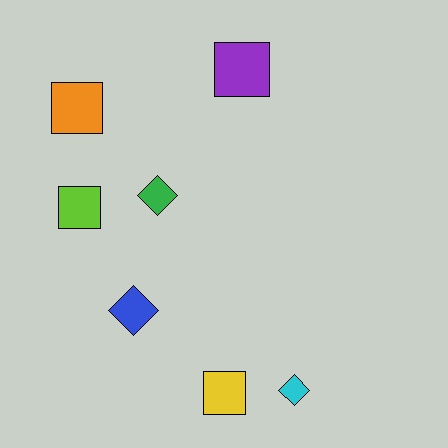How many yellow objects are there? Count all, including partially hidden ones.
There is 1 yellow object.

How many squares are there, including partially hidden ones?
There are 4 squares.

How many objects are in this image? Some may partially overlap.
There are 7 objects.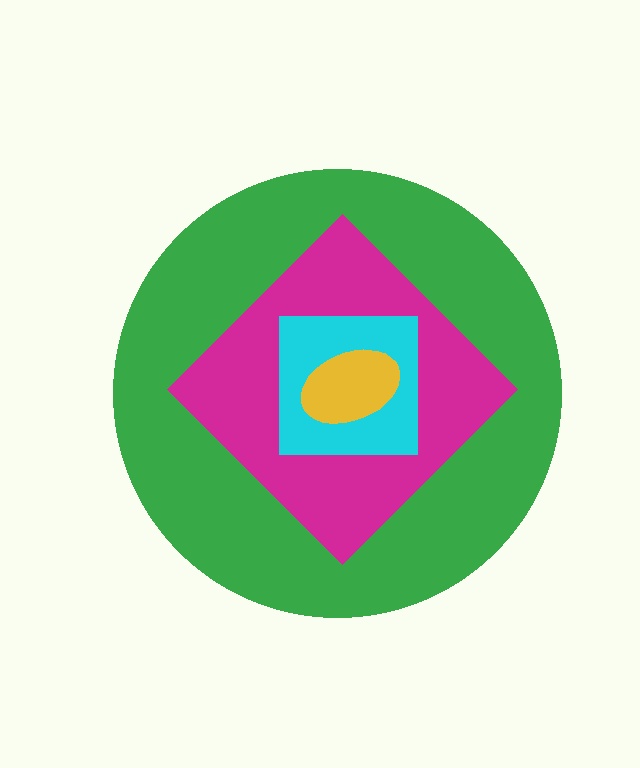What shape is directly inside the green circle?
The magenta diamond.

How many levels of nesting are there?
4.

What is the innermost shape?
The yellow ellipse.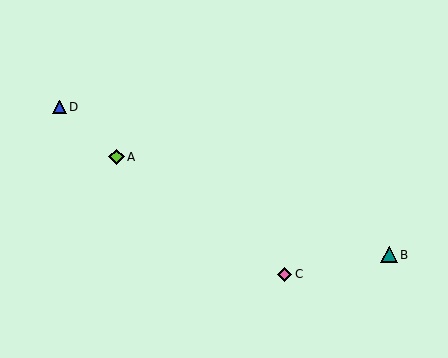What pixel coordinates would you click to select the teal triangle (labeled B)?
Click at (389, 255) to select the teal triangle B.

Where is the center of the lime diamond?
The center of the lime diamond is at (116, 157).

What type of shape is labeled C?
Shape C is a pink diamond.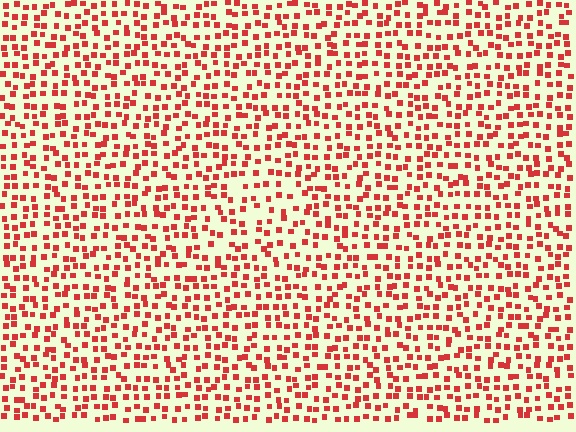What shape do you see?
I see a triangle.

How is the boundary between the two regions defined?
The boundary is defined by a change in element density (approximately 1.4x ratio). All elements are the same color, size, and shape.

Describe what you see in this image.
The image contains small red elements arranged at two different densities. A triangle-shaped region is visible where the elements are less densely packed than the surrounding area.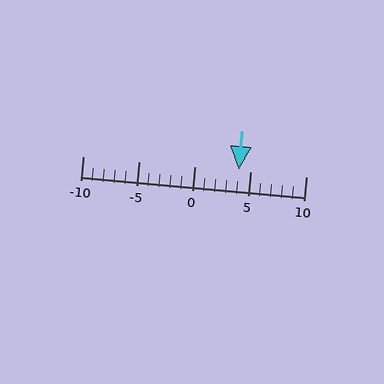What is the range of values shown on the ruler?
The ruler shows values from -10 to 10.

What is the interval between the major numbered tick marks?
The major tick marks are spaced 5 units apart.